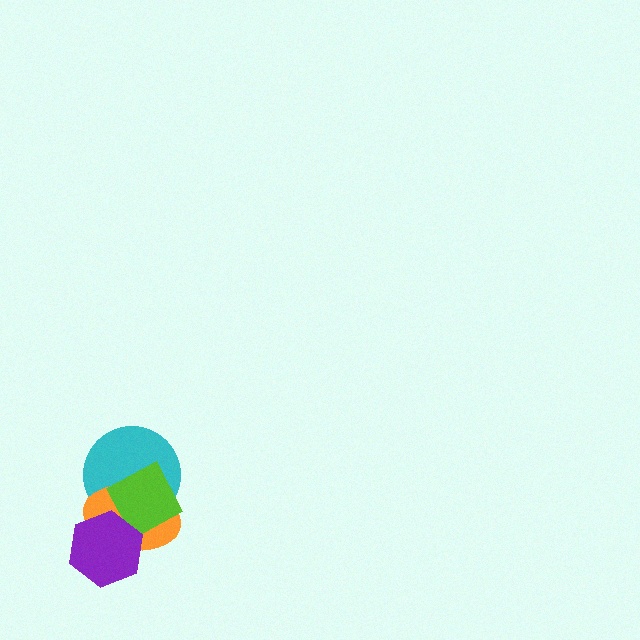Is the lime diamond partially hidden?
Yes, it is partially covered by another shape.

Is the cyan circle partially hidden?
Yes, it is partially covered by another shape.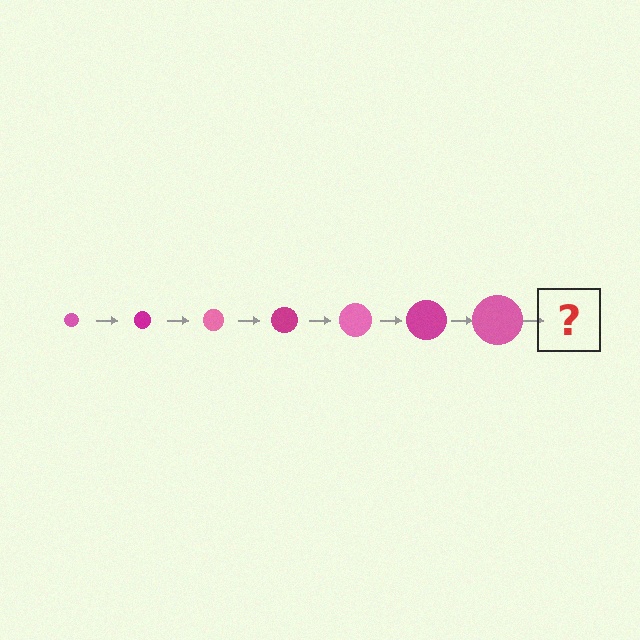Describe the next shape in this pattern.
It should be a magenta circle, larger than the previous one.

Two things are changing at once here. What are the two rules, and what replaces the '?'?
The two rules are that the circle grows larger each step and the color cycles through pink and magenta. The '?' should be a magenta circle, larger than the previous one.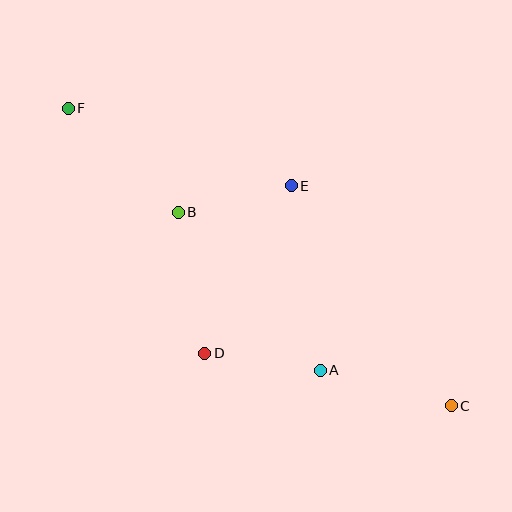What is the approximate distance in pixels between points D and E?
The distance between D and E is approximately 189 pixels.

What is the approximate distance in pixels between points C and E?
The distance between C and E is approximately 272 pixels.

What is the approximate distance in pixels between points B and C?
The distance between B and C is approximately 334 pixels.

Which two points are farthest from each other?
Points C and F are farthest from each other.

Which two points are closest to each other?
Points B and E are closest to each other.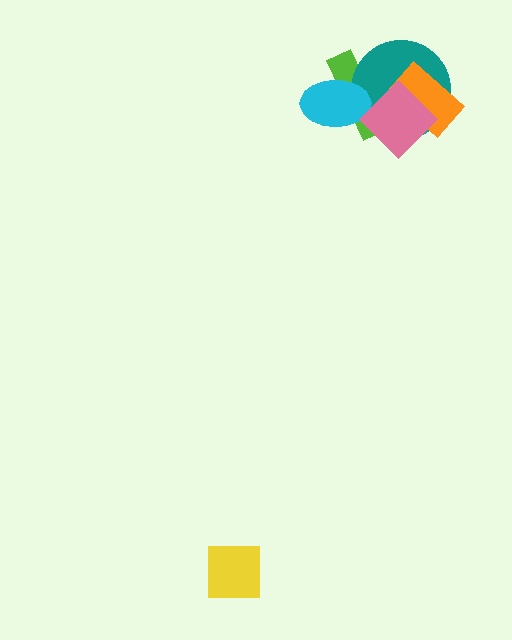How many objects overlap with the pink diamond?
4 objects overlap with the pink diamond.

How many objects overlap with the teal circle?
4 objects overlap with the teal circle.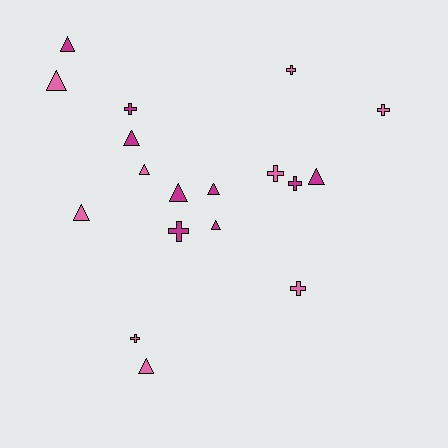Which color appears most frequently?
Magenta, with 9 objects.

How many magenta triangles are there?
There are 6 magenta triangles.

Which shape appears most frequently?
Triangle, with 10 objects.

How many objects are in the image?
There are 18 objects.